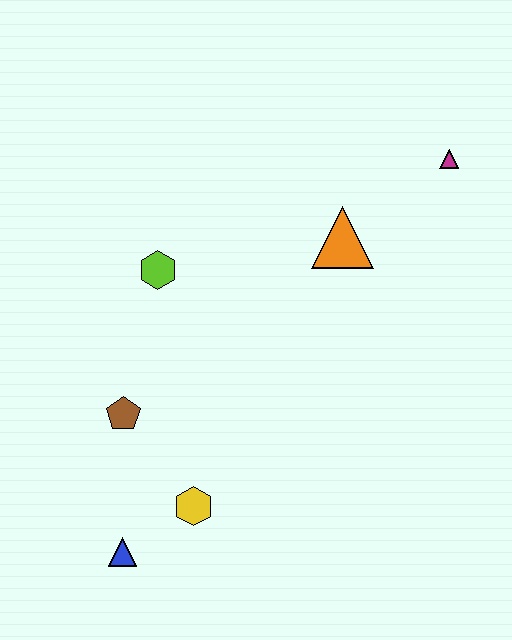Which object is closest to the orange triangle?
The magenta triangle is closest to the orange triangle.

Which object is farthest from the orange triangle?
The blue triangle is farthest from the orange triangle.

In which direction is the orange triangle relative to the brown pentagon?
The orange triangle is to the right of the brown pentagon.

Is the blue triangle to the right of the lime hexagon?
No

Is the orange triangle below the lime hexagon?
No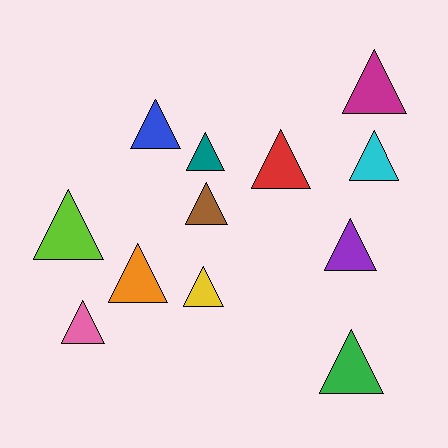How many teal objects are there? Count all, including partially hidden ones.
There is 1 teal object.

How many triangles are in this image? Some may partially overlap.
There are 12 triangles.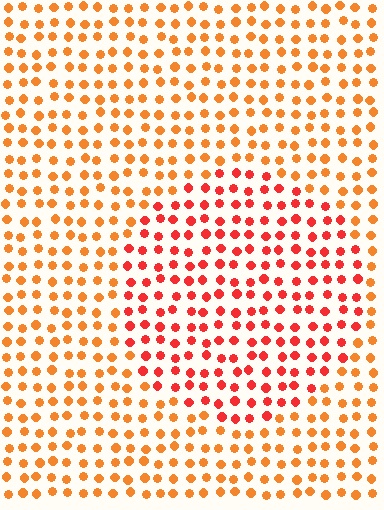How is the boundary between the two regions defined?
The boundary is defined purely by a slight shift in hue (about 28 degrees). Spacing, size, and orientation are identical on both sides.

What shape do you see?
I see a circle.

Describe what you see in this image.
The image is filled with small orange elements in a uniform arrangement. A circle-shaped region is visible where the elements are tinted to a slightly different hue, forming a subtle color boundary.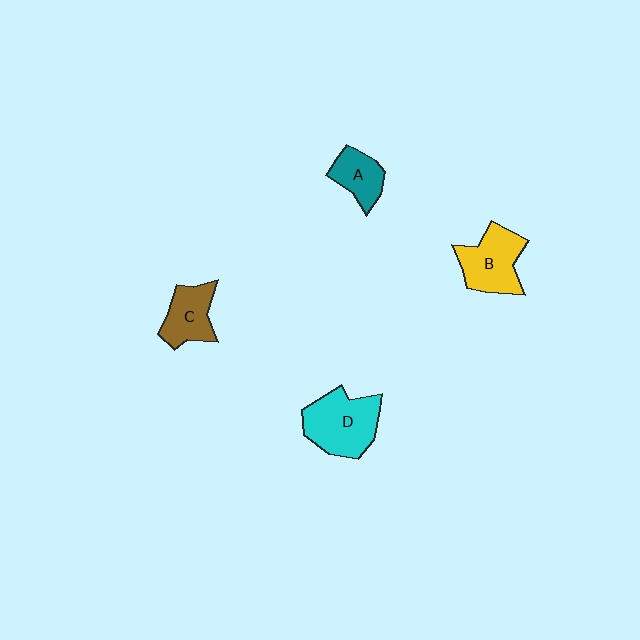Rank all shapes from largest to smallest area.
From largest to smallest: D (cyan), B (yellow), C (brown), A (teal).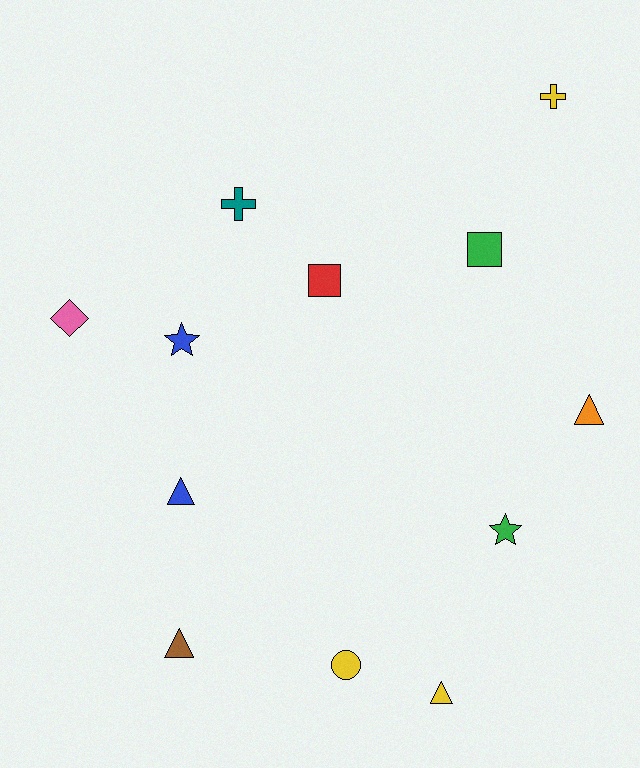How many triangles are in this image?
There are 4 triangles.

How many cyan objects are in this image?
There are no cyan objects.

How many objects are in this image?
There are 12 objects.